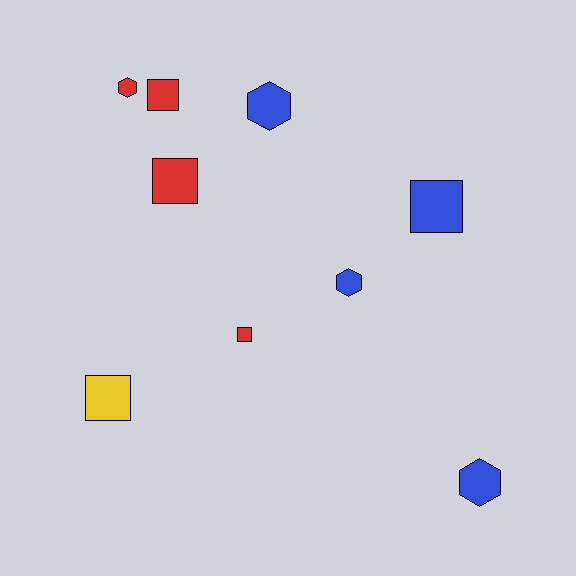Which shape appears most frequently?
Square, with 5 objects.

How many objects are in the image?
There are 9 objects.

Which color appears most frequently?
Blue, with 4 objects.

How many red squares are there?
There are 3 red squares.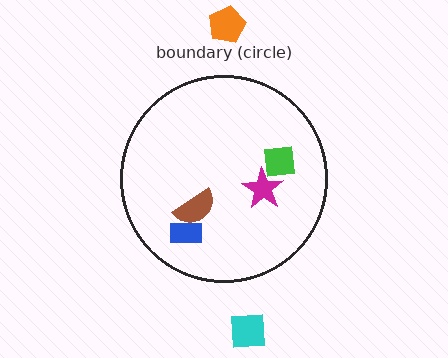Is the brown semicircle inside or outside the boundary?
Inside.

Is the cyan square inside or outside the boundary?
Outside.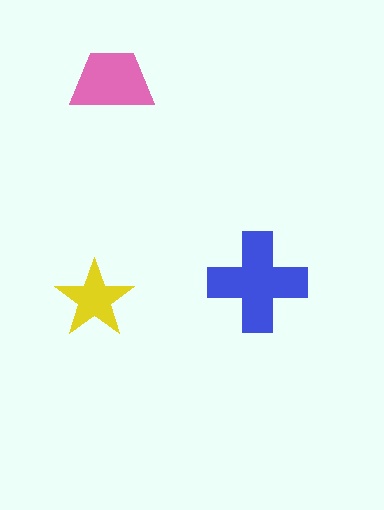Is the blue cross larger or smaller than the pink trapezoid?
Larger.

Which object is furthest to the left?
The yellow star is leftmost.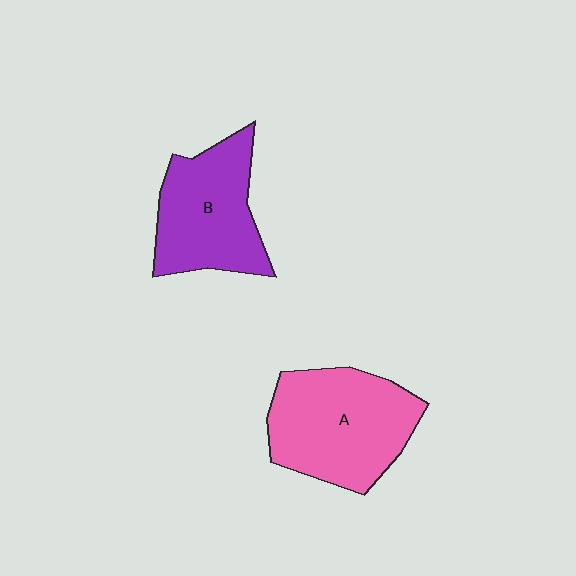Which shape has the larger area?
Shape A (pink).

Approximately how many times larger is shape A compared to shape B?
Approximately 1.2 times.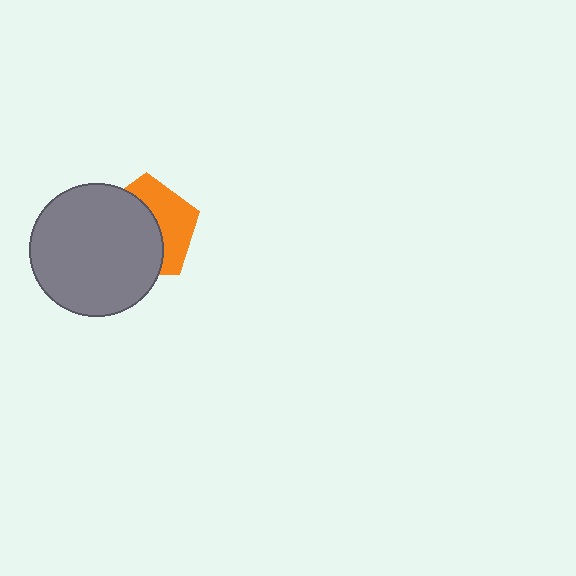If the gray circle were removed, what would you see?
You would see the complete orange pentagon.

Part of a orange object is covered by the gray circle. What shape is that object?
It is a pentagon.